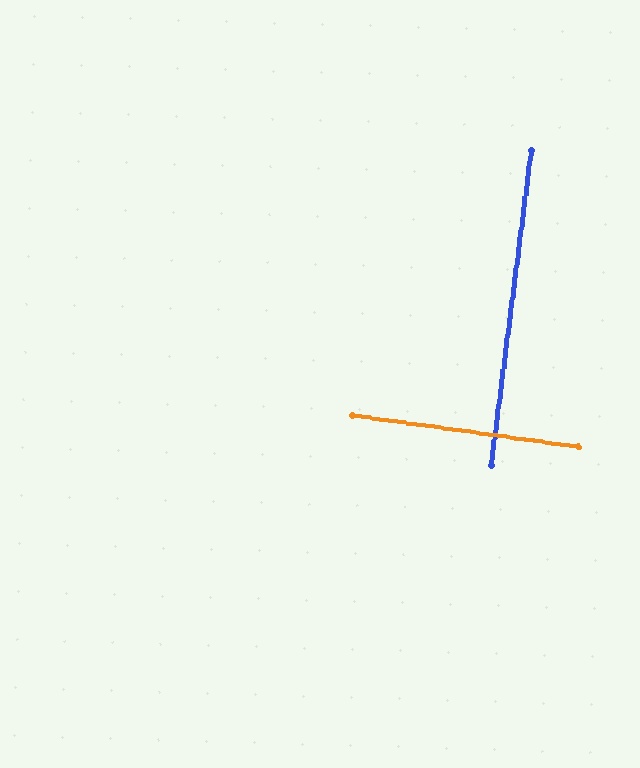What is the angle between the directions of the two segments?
Approximately 89 degrees.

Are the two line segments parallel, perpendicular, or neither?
Perpendicular — they meet at approximately 89°.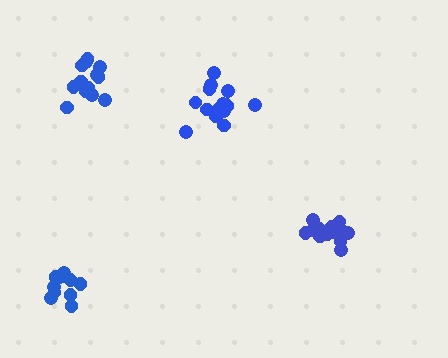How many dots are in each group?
Group 1: 10 dots, Group 2: 15 dots, Group 3: 13 dots, Group 4: 16 dots (54 total).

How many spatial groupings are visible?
There are 4 spatial groupings.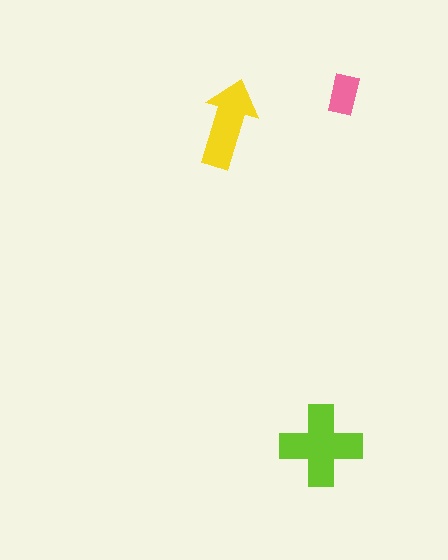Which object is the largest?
The lime cross.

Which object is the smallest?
The pink rectangle.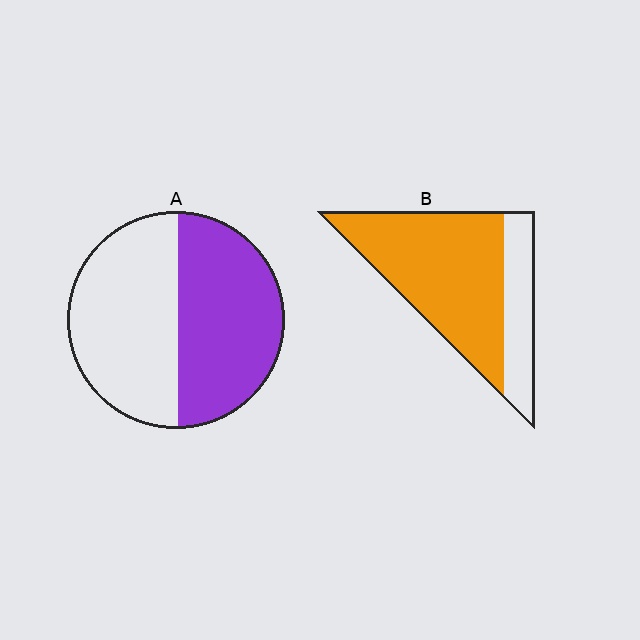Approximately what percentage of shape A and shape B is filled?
A is approximately 50% and B is approximately 75%.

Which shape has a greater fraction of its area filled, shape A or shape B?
Shape B.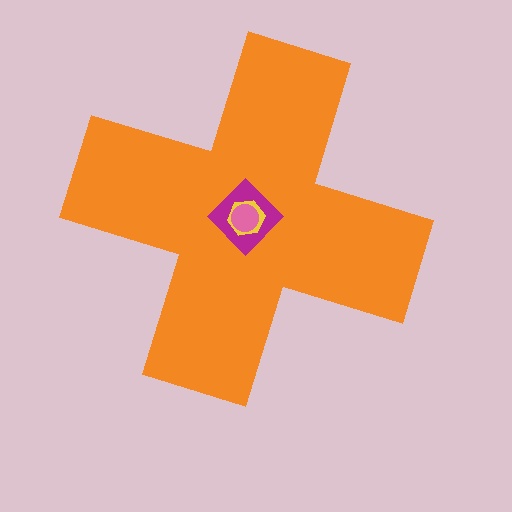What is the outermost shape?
The orange cross.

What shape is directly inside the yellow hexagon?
The pink circle.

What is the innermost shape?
The pink circle.